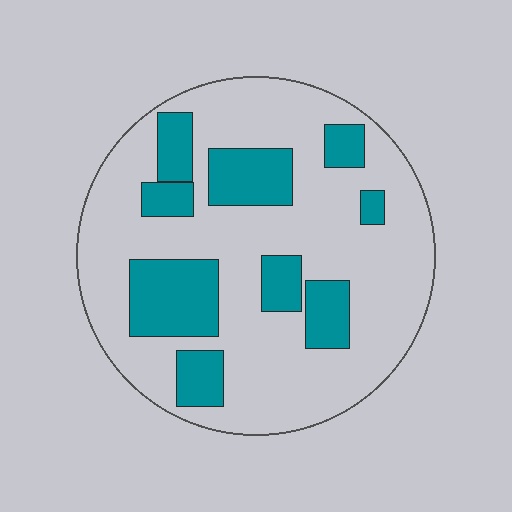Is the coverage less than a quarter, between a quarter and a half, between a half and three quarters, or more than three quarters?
Between a quarter and a half.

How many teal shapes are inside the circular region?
9.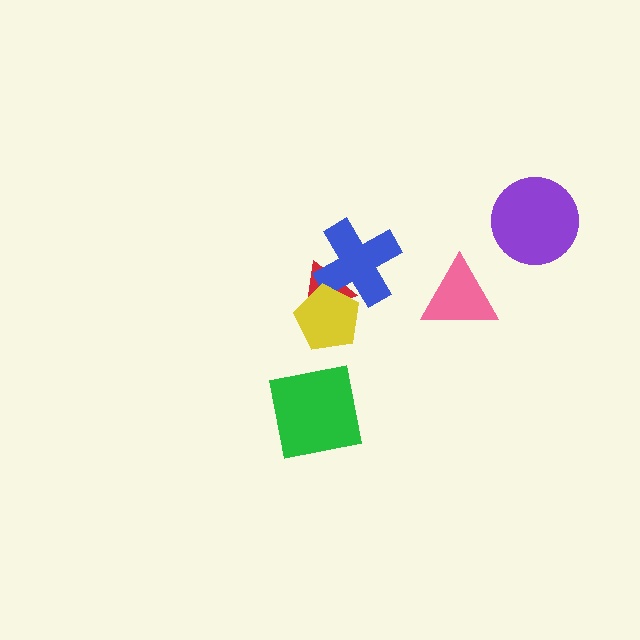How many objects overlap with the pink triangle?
0 objects overlap with the pink triangle.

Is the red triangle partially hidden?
Yes, it is partially covered by another shape.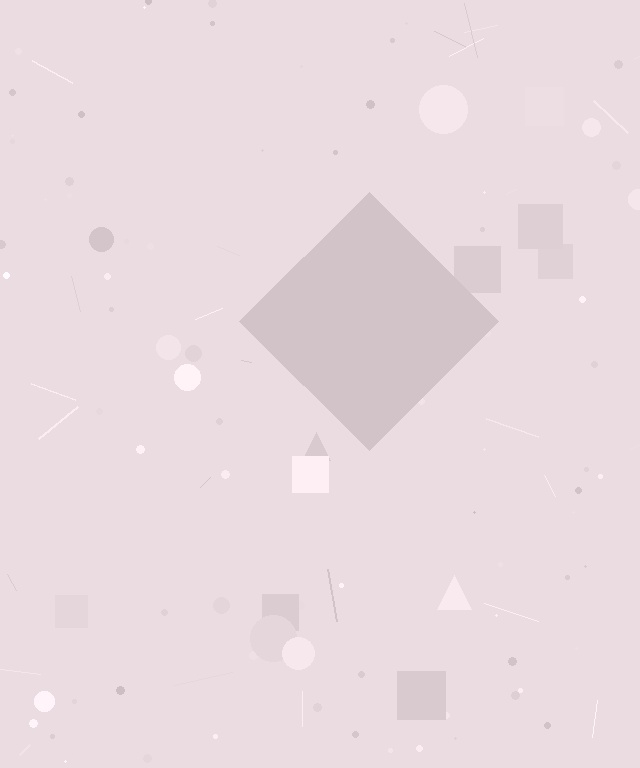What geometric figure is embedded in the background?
A diamond is embedded in the background.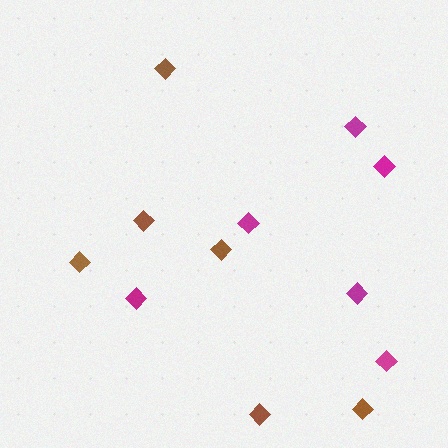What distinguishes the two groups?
There are 2 groups: one group of brown diamonds (6) and one group of magenta diamonds (6).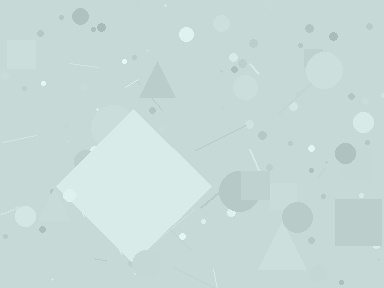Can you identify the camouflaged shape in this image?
The camouflaged shape is a diamond.